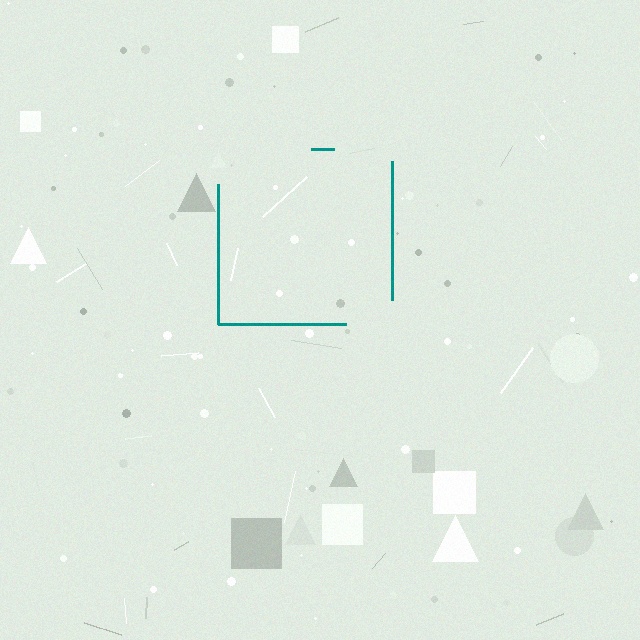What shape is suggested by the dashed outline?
The dashed outline suggests a square.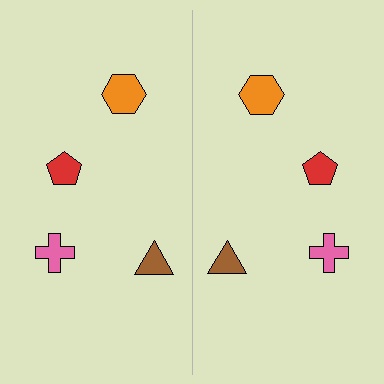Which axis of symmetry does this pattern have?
The pattern has a vertical axis of symmetry running through the center of the image.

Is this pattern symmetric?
Yes, this pattern has bilateral (reflection) symmetry.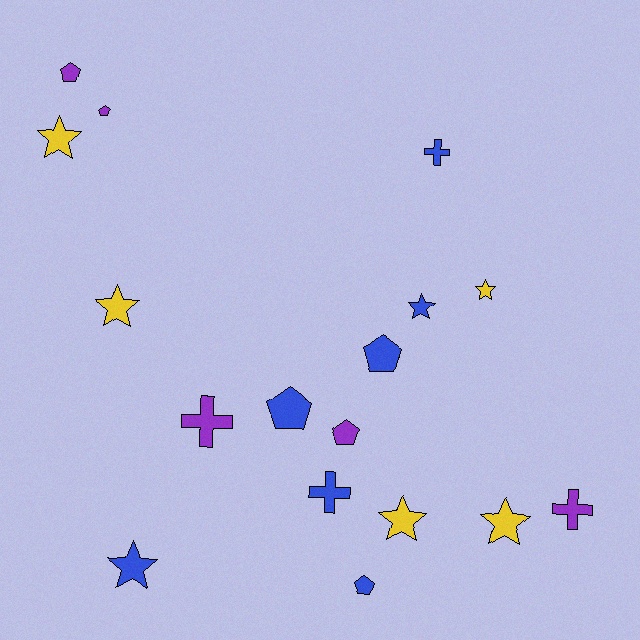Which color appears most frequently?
Blue, with 7 objects.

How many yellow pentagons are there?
There are no yellow pentagons.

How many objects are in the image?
There are 17 objects.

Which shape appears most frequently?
Star, with 7 objects.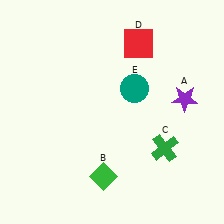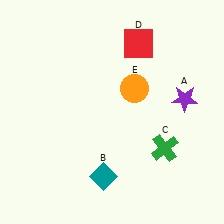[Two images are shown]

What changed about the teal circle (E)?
In Image 1, E is teal. In Image 2, it changed to orange.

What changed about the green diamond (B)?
In Image 1, B is green. In Image 2, it changed to teal.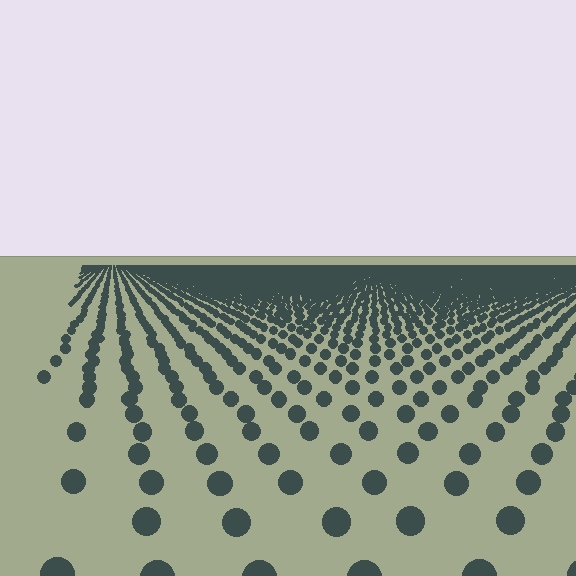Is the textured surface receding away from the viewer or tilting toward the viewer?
The surface is receding away from the viewer. Texture elements get smaller and denser toward the top.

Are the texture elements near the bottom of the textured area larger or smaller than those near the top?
Larger. Near the bottom, elements are closer to the viewer and appear at a bigger on-screen size.